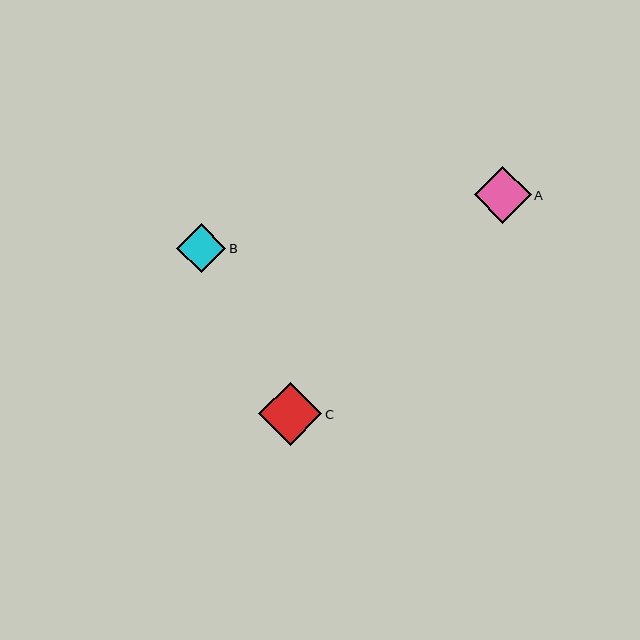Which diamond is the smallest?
Diamond B is the smallest with a size of approximately 49 pixels.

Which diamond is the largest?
Diamond C is the largest with a size of approximately 63 pixels.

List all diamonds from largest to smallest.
From largest to smallest: C, A, B.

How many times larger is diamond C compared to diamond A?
Diamond C is approximately 1.1 times the size of diamond A.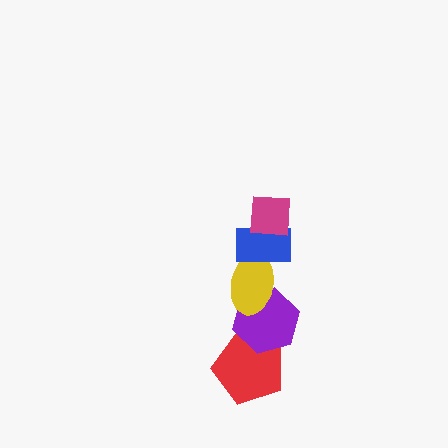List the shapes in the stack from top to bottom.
From top to bottom: the magenta square, the blue rectangle, the yellow ellipse, the purple hexagon, the red pentagon.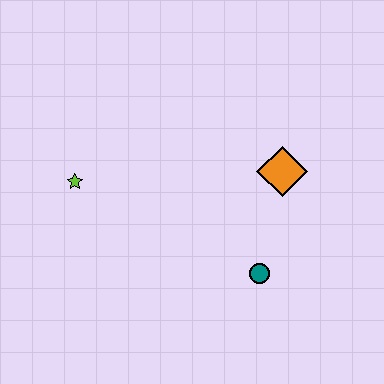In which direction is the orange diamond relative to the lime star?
The orange diamond is to the right of the lime star.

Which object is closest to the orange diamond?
The teal circle is closest to the orange diamond.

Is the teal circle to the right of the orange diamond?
No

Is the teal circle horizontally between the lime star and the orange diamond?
Yes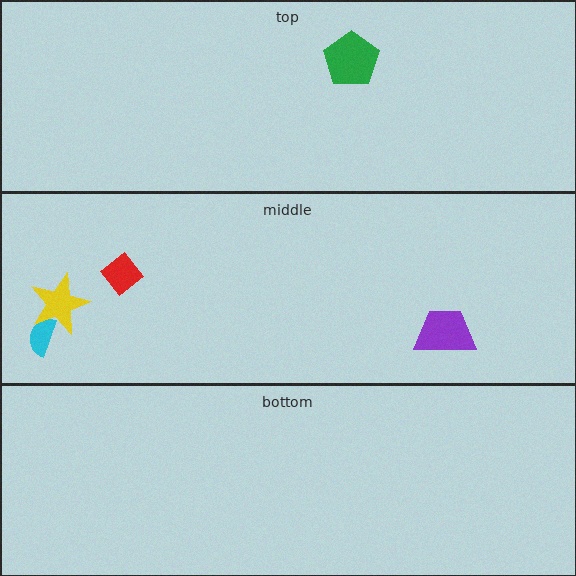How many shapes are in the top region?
1.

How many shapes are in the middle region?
4.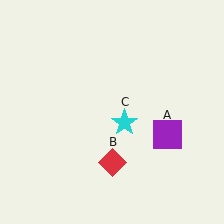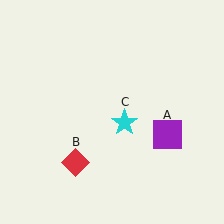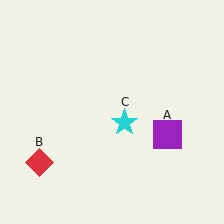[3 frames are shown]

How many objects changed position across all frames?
1 object changed position: red diamond (object B).